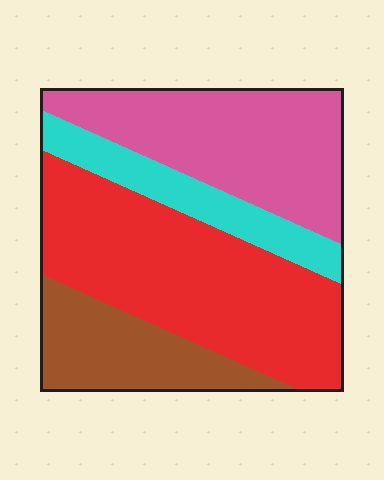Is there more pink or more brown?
Pink.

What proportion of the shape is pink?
Pink takes up about one third (1/3) of the shape.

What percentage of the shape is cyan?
Cyan covers 13% of the shape.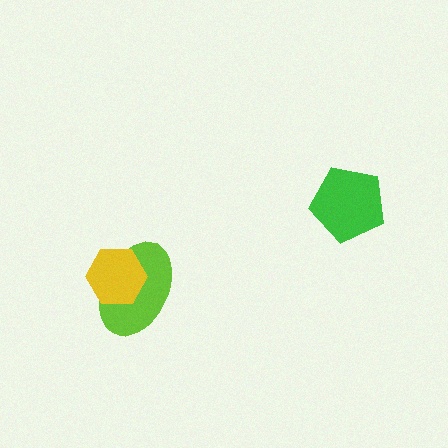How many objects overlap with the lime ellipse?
1 object overlaps with the lime ellipse.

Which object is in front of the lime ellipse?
The yellow hexagon is in front of the lime ellipse.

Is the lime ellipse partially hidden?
Yes, it is partially covered by another shape.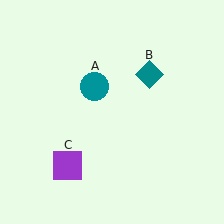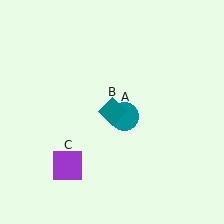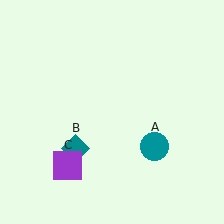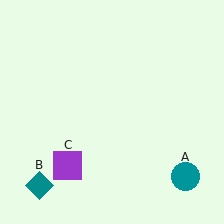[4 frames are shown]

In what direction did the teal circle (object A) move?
The teal circle (object A) moved down and to the right.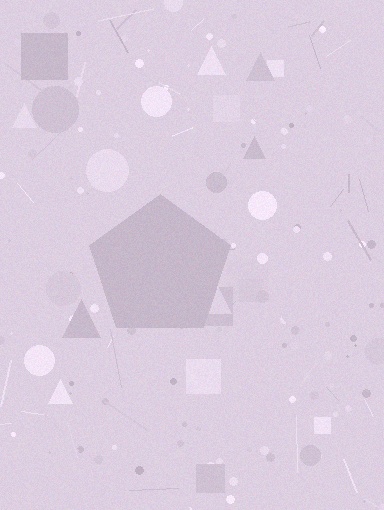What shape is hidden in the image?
A pentagon is hidden in the image.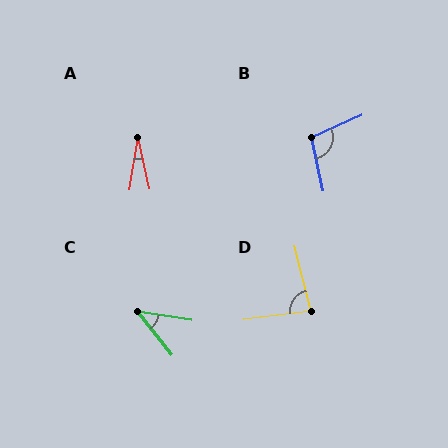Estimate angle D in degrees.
Approximately 83 degrees.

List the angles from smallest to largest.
A (22°), C (43°), D (83°), B (102°).